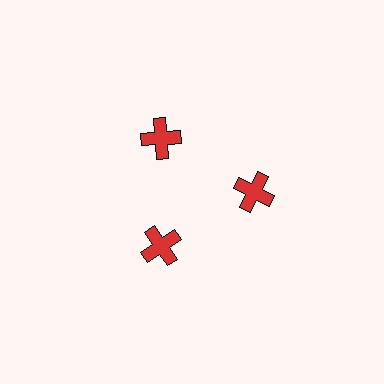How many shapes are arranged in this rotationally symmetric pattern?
There are 3 shapes, arranged in 3 groups of 1.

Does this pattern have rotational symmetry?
Yes, this pattern has 3-fold rotational symmetry. It looks the same after rotating 120 degrees around the center.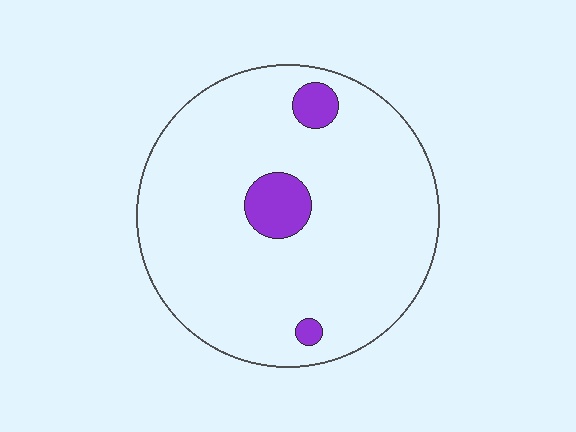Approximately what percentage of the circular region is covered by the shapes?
Approximately 10%.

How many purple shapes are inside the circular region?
3.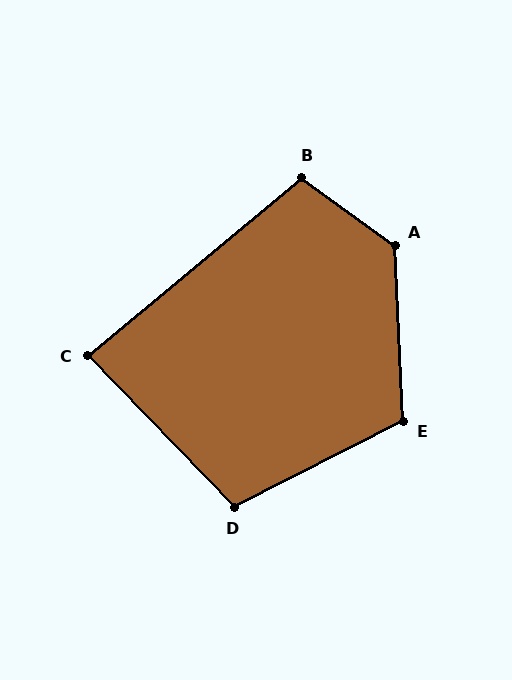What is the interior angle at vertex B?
Approximately 104 degrees (obtuse).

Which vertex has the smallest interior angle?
C, at approximately 86 degrees.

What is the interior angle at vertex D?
Approximately 107 degrees (obtuse).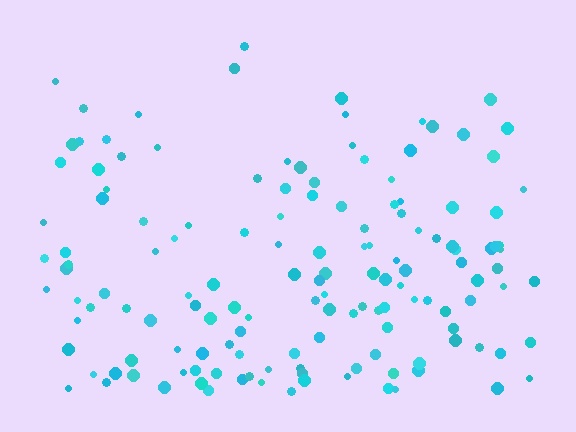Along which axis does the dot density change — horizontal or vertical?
Vertical.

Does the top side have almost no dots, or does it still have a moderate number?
Still a moderate number, just noticeably fewer than the bottom.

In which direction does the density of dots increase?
From top to bottom, with the bottom side densest.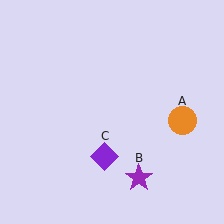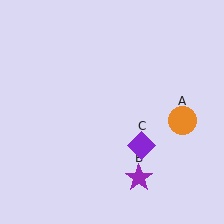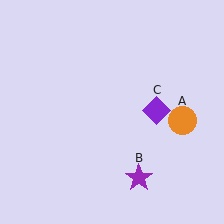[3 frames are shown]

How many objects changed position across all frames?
1 object changed position: purple diamond (object C).